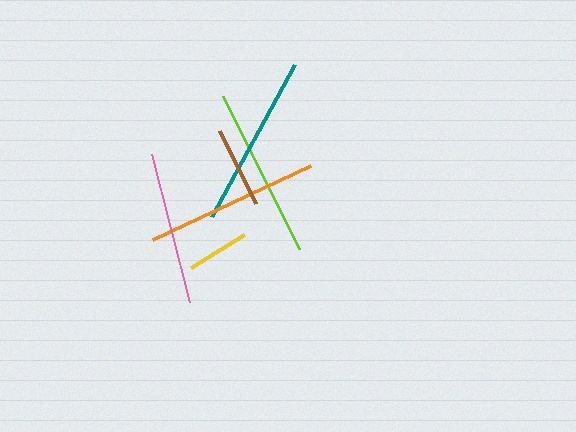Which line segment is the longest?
The orange line is the longest at approximately 174 pixels.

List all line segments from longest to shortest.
From longest to shortest: orange, teal, lime, pink, brown, yellow.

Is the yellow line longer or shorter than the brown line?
The brown line is longer than the yellow line.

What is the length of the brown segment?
The brown segment is approximately 82 pixels long.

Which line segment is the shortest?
The yellow line is the shortest at approximately 62 pixels.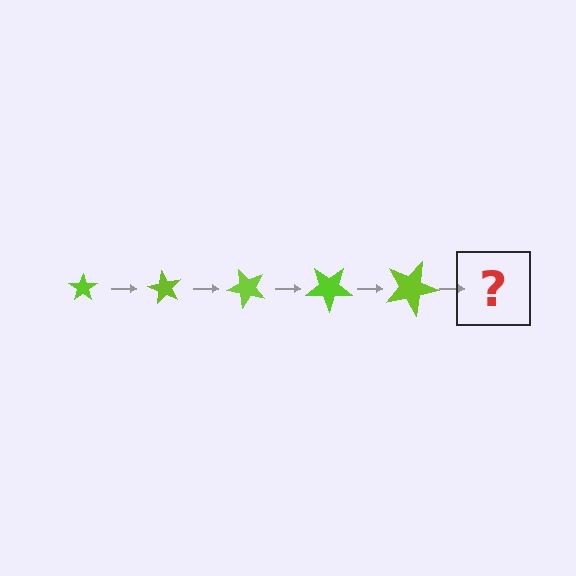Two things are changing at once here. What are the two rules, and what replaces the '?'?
The two rules are that the star grows larger each step and it rotates 60 degrees each step. The '?' should be a star, larger than the previous one and rotated 300 degrees from the start.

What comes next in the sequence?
The next element should be a star, larger than the previous one and rotated 300 degrees from the start.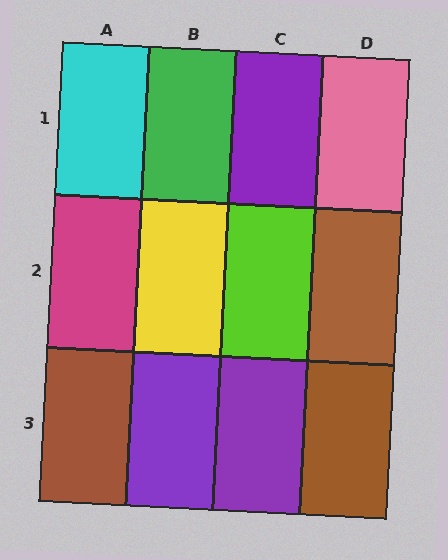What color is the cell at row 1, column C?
Purple.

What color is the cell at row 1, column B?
Green.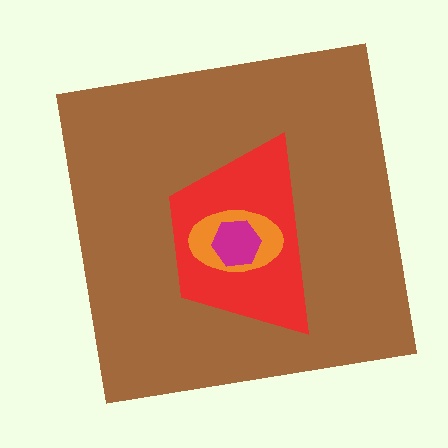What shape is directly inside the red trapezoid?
The orange ellipse.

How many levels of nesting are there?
4.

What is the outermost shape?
The brown square.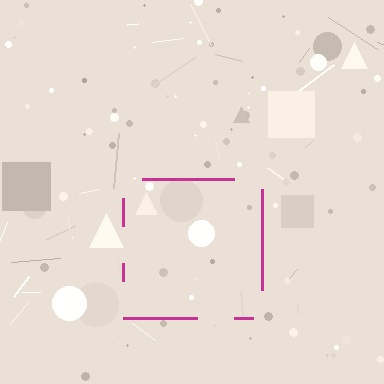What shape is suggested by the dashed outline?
The dashed outline suggests a square.